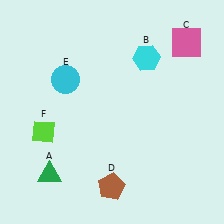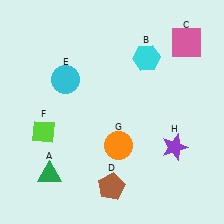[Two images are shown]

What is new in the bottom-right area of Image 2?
An orange circle (G) was added in the bottom-right area of Image 2.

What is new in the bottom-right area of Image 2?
A purple star (H) was added in the bottom-right area of Image 2.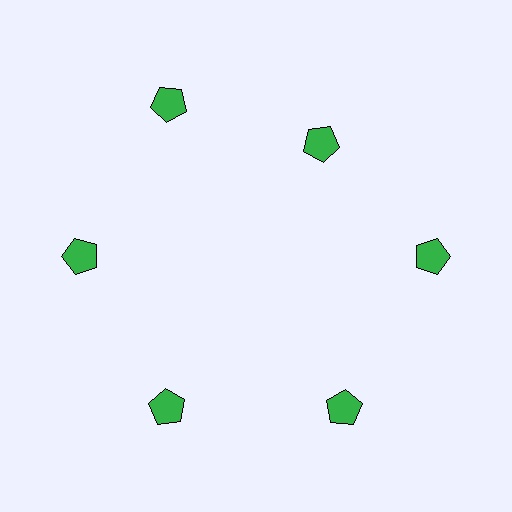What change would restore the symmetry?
The symmetry would be restored by moving it outward, back onto the ring so that all 6 pentagons sit at equal angles and equal distance from the center.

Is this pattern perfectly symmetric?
No. The 6 green pentagons are arranged in a ring, but one element near the 1 o'clock position is pulled inward toward the center, breaking the 6-fold rotational symmetry.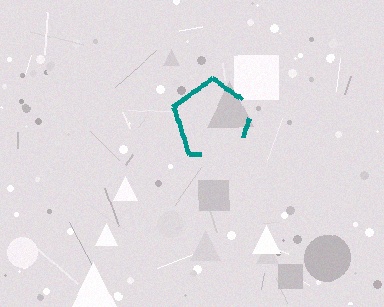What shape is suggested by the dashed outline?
The dashed outline suggests a pentagon.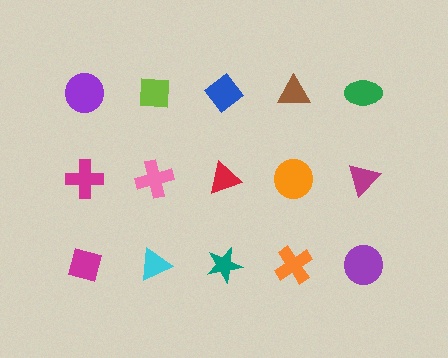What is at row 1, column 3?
A blue diamond.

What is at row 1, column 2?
A lime square.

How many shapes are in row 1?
5 shapes.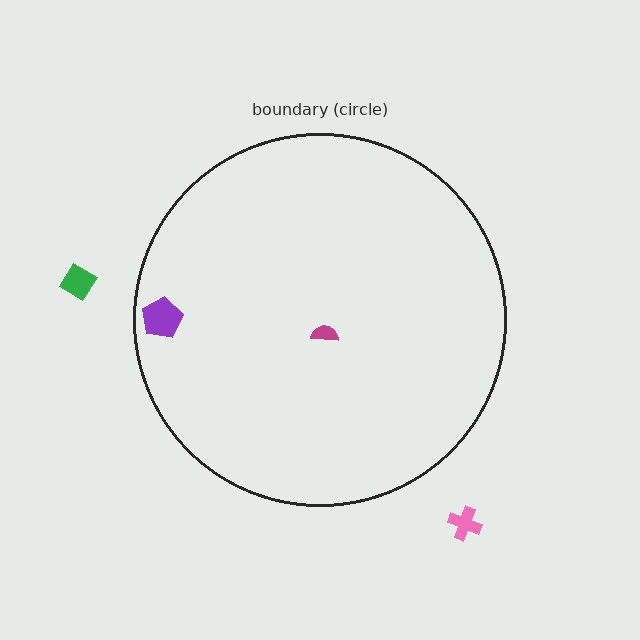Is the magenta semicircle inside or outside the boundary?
Inside.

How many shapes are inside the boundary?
2 inside, 2 outside.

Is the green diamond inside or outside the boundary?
Outside.